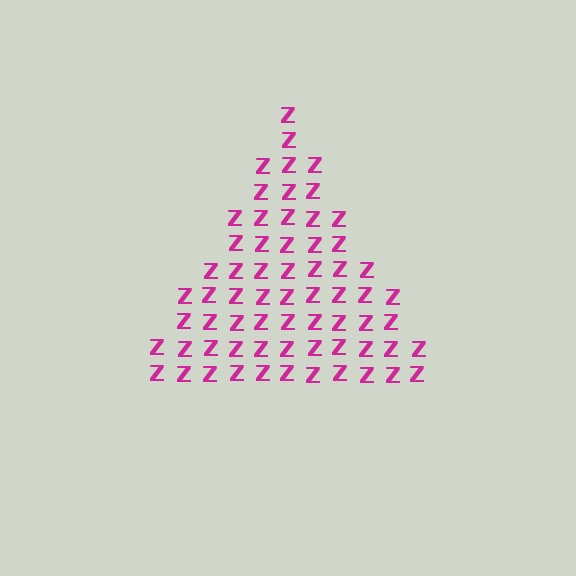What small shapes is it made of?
It is made of small letter Z's.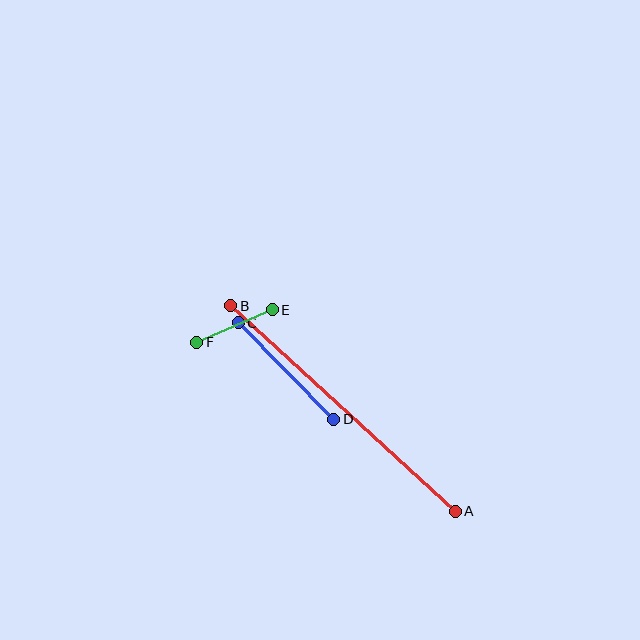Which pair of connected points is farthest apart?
Points A and B are farthest apart.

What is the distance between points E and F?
The distance is approximately 82 pixels.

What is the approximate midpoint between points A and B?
The midpoint is at approximately (343, 408) pixels.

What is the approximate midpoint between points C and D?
The midpoint is at approximately (286, 371) pixels.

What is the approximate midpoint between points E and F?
The midpoint is at approximately (235, 326) pixels.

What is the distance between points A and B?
The distance is approximately 304 pixels.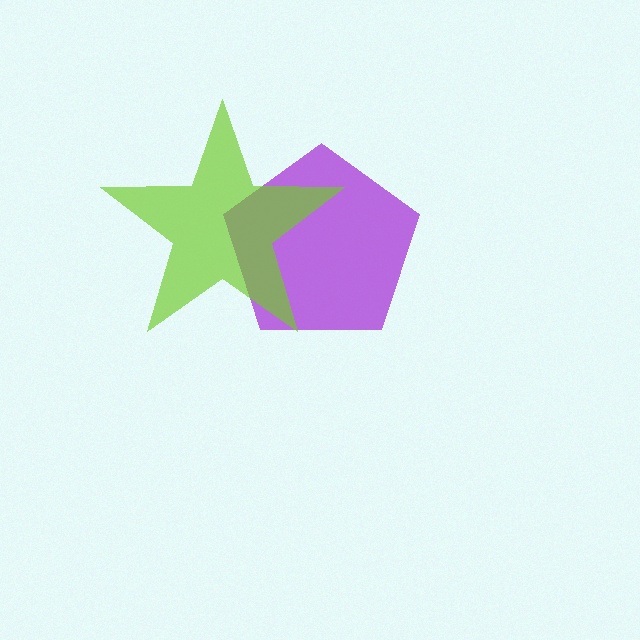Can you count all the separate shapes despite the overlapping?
Yes, there are 2 separate shapes.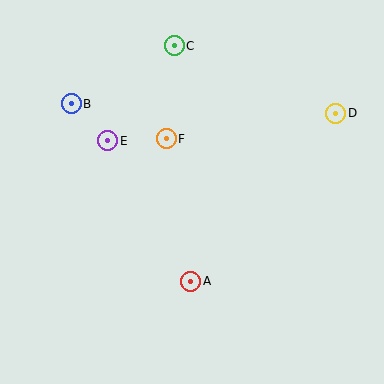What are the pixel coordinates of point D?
Point D is at (336, 113).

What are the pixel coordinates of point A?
Point A is at (191, 281).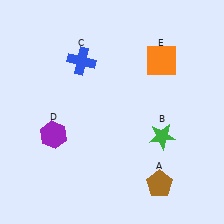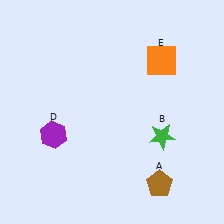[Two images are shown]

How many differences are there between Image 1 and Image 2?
There is 1 difference between the two images.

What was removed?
The blue cross (C) was removed in Image 2.